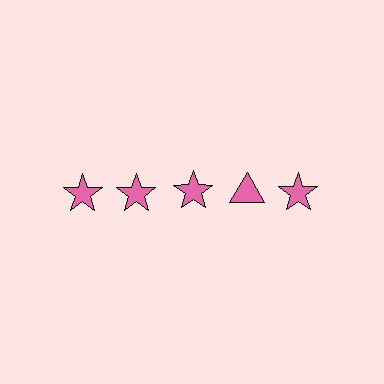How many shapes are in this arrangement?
There are 5 shapes arranged in a grid pattern.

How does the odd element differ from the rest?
It has a different shape: triangle instead of star.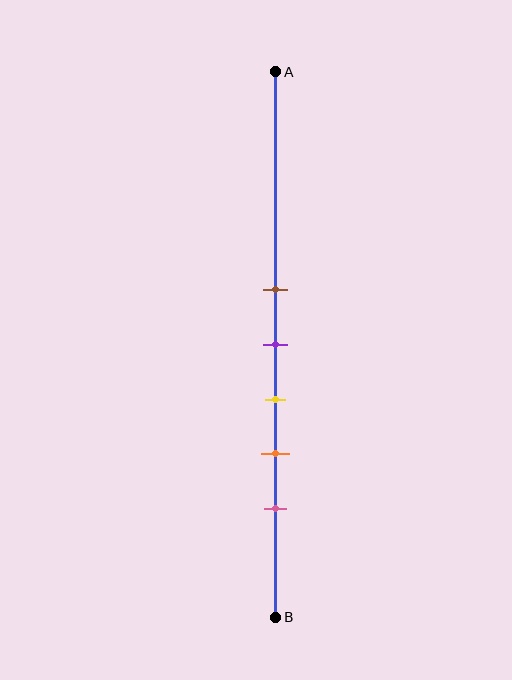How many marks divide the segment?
There are 5 marks dividing the segment.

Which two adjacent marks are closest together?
The brown and purple marks are the closest adjacent pair.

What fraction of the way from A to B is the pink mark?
The pink mark is approximately 80% (0.8) of the way from A to B.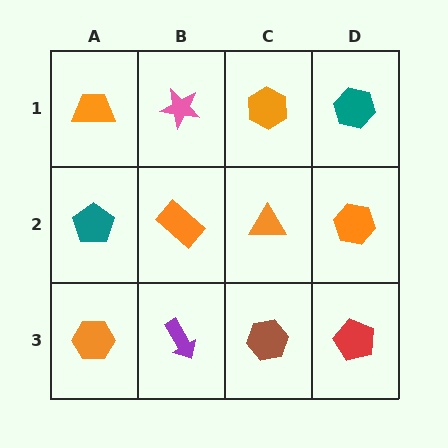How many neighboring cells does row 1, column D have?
2.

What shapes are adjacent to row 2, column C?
An orange hexagon (row 1, column C), a brown hexagon (row 3, column C), an orange rectangle (row 2, column B), an orange hexagon (row 2, column D).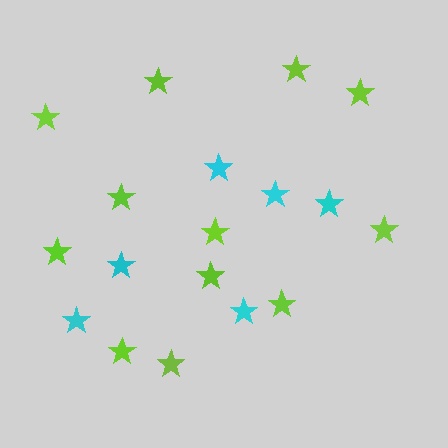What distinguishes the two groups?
There are 2 groups: one group of lime stars (12) and one group of cyan stars (6).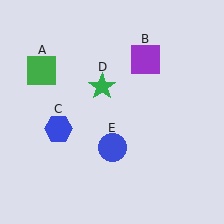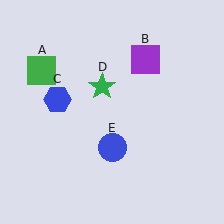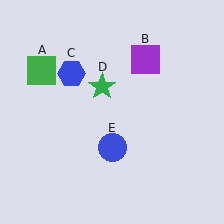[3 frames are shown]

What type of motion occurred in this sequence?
The blue hexagon (object C) rotated clockwise around the center of the scene.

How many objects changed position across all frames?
1 object changed position: blue hexagon (object C).